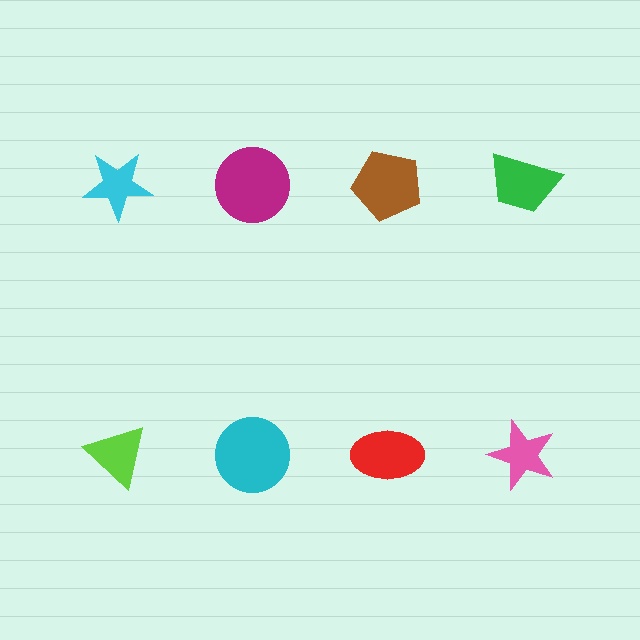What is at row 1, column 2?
A magenta circle.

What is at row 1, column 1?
A cyan star.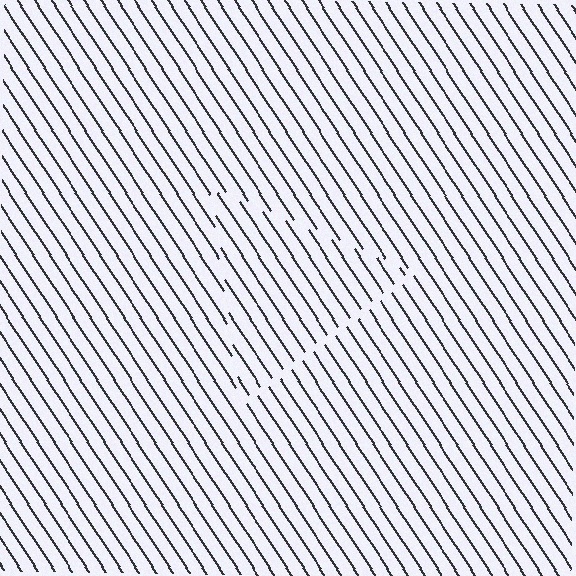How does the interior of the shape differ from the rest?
The interior of the shape contains the same grating, shifted by half a period — the contour is defined by the phase discontinuity where line-ends from the inner and outer gratings abut.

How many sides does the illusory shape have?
3 sides — the line-ends trace a triangle.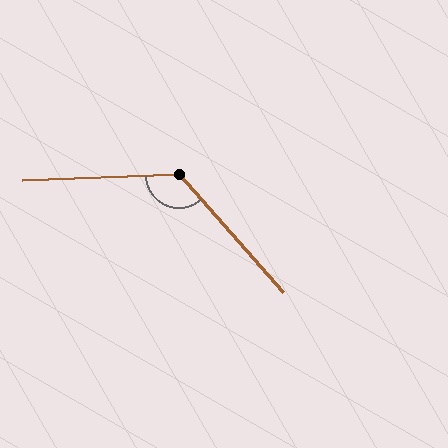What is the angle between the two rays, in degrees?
Approximately 130 degrees.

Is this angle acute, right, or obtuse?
It is obtuse.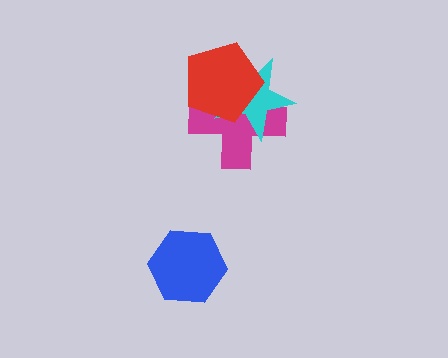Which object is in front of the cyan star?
The red pentagon is in front of the cyan star.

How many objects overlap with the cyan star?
2 objects overlap with the cyan star.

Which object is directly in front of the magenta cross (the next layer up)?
The cyan star is directly in front of the magenta cross.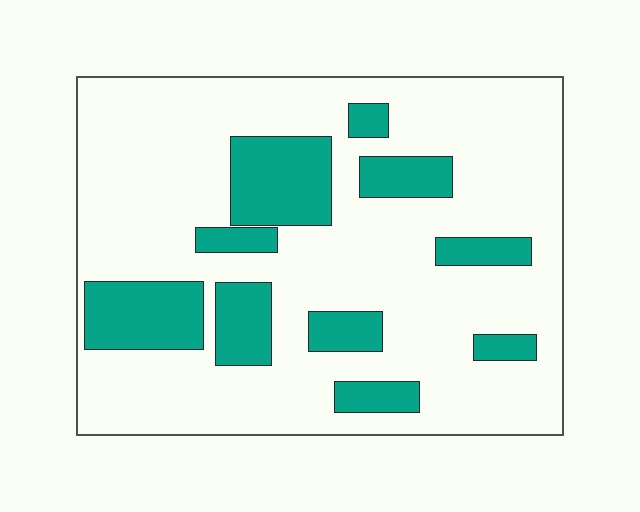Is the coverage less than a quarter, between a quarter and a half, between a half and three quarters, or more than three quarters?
Less than a quarter.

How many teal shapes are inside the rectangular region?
10.